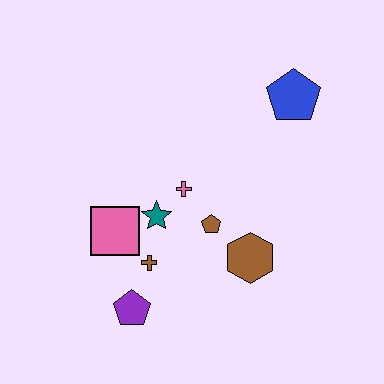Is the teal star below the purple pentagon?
No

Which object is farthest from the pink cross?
The blue pentagon is farthest from the pink cross.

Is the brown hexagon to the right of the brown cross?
Yes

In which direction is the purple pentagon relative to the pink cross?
The purple pentagon is below the pink cross.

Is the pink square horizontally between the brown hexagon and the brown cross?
No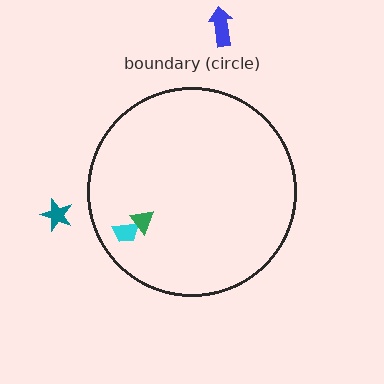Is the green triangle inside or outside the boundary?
Inside.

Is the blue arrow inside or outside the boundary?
Outside.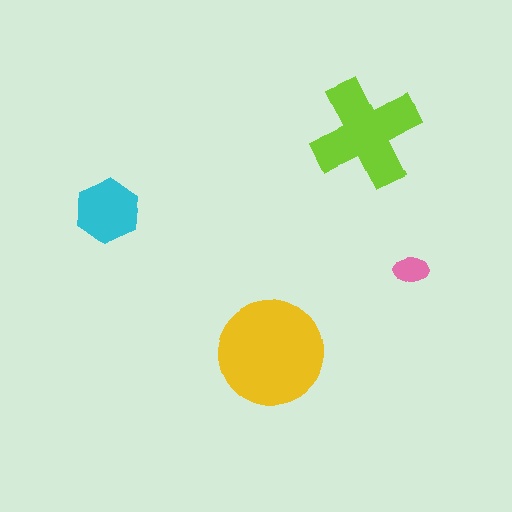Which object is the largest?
The yellow circle.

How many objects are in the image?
There are 4 objects in the image.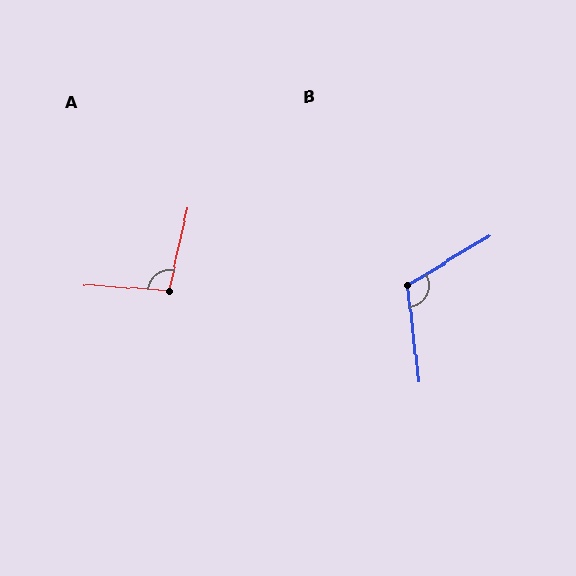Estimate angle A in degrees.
Approximately 99 degrees.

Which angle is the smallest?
A, at approximately 99 degrees.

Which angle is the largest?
B, at approximately 115 degrees.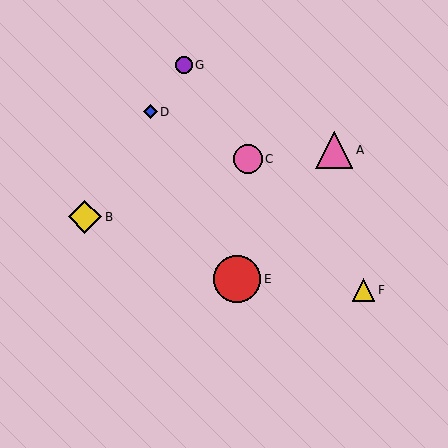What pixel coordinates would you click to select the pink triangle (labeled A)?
Click at (334, 150) to select the pink triangle A.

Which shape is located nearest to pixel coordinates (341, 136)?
The pink triangle (labeled A) at (334, 150) is nearest to that location.